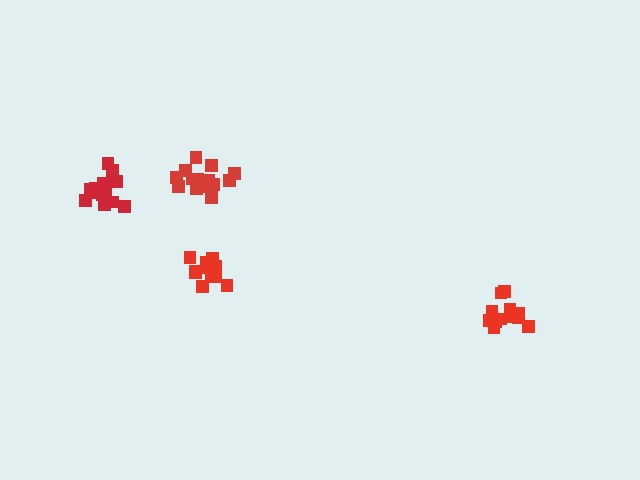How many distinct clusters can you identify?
There are 4 distinct clusters.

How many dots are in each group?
Group 1: 12 dots, Group 2: 15 dots, Group 3: 14 dots, Group 4: 15 dots (56 total).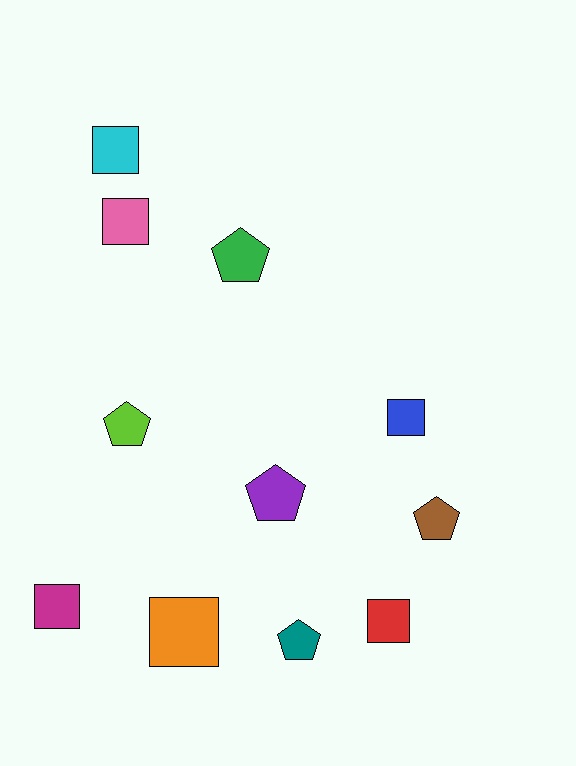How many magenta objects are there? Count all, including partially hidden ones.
There is 1 magenta object.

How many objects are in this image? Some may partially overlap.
There are 11 objects.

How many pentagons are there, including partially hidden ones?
There are 5 pentagons.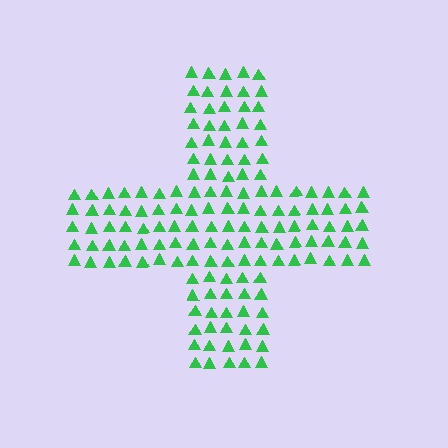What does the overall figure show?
The overall figure shows a cross.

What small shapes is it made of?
It is made of small triangles.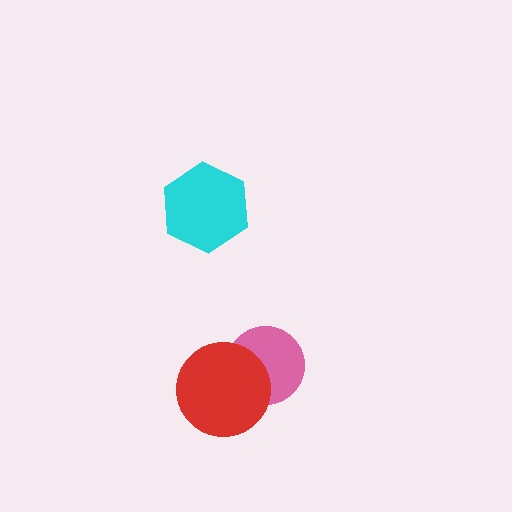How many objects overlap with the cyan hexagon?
0 objects overlap with the cyan hexagon.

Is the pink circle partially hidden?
Yes, it is partially covered by another shape.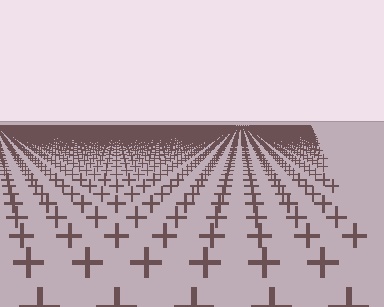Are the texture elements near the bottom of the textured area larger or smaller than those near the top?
Larger. Near the bottom, elements are closer to the viewer and appear at a bigger on-screen size.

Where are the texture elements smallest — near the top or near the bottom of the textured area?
Near the top.